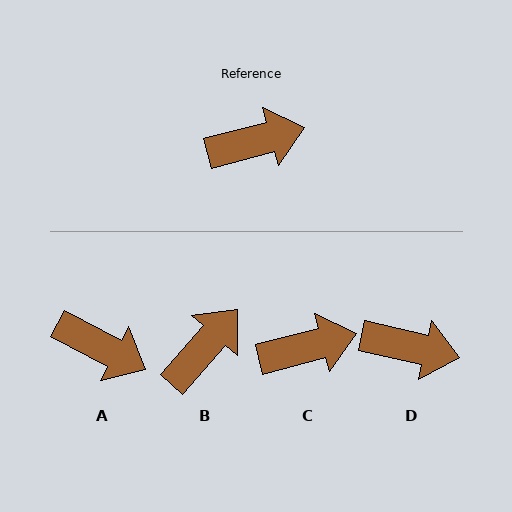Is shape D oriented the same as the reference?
No, it is off by about 27 degrees.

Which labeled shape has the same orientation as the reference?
C.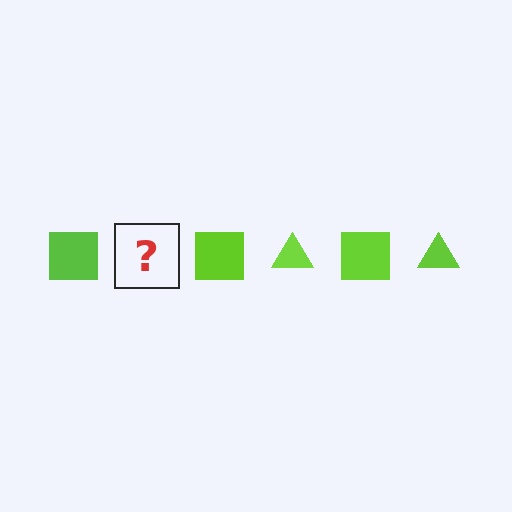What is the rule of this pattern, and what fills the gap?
The rule is that the pattern cycles through square, triangle shapes in lime. The gap should be filled with a lime triangle.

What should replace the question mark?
The question mark should be replaced with a lime triangle.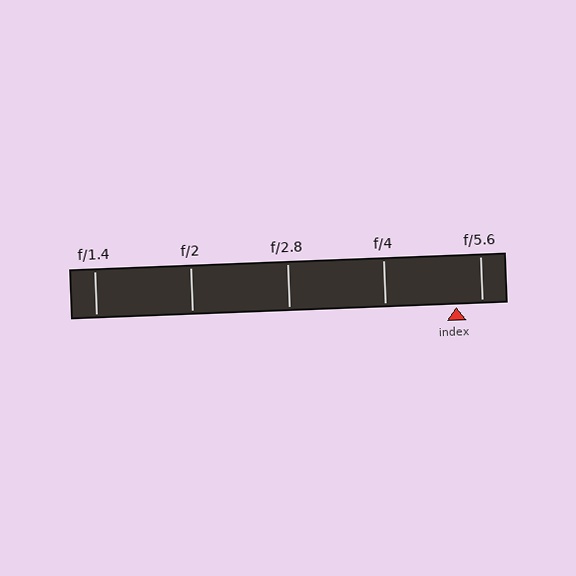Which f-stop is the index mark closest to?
The index mark is closest to f/5.6.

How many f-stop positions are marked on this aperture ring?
There are 5 f-stop positions marked.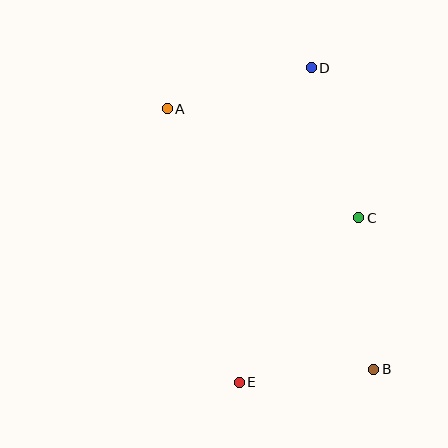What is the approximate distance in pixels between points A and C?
The distance between A and C is approximately 220 pixels.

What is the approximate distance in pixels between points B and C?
The distance between B and C is approximately 152 pixels.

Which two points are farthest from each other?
Points A and B are farthest from each other.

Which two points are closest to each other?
Points B and E are closest to each other.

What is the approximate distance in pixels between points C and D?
The distance between C and D is approximately 157 pixels.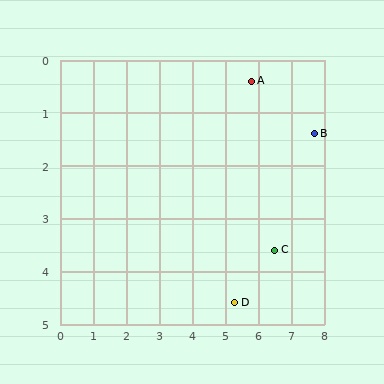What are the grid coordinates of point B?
Point B is at approximately (7.7, 1.4).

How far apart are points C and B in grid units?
Points C and B are about 2.5 grid units apart.